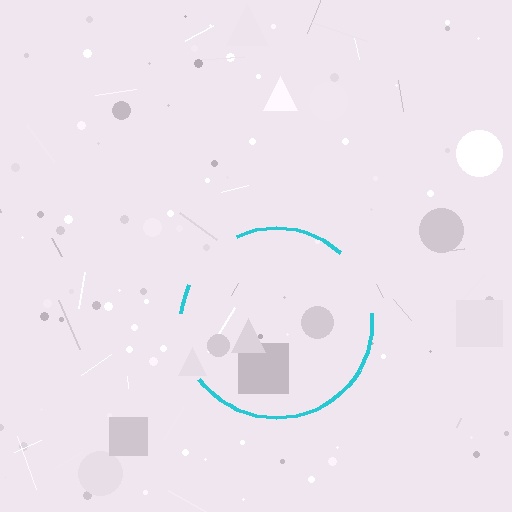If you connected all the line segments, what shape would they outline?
They would outline a circle.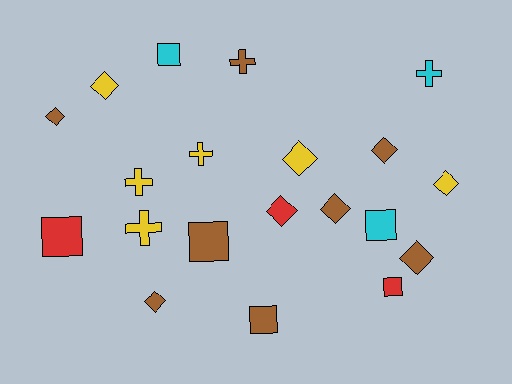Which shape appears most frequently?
Diamond, with 9 objects.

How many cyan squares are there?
There are 2 cyan squares.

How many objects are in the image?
There are 20 objects.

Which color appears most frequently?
Brown, with 8 objects.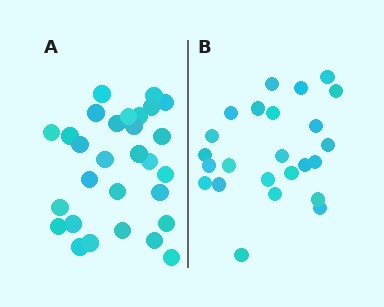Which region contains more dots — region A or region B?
Region A (the left region) has more dots.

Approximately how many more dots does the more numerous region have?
Region A has about 5 more dots than region B.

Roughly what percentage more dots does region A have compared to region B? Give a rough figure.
About 20% more.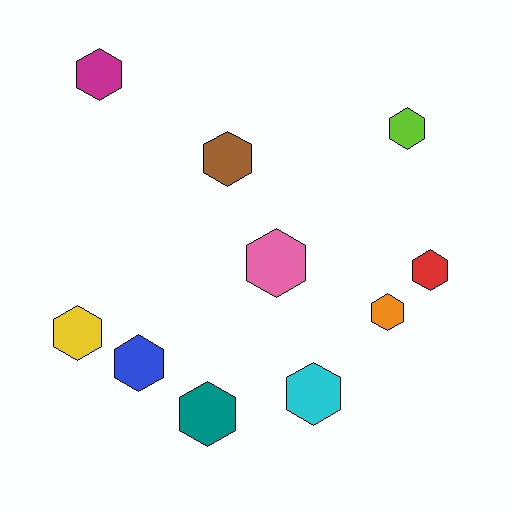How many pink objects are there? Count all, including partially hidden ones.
There is 1 pink object.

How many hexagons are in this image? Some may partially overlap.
There are 10 hexagons.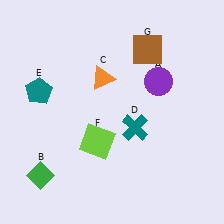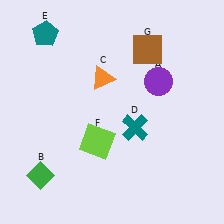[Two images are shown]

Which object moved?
The teal pentagon (E) moved up.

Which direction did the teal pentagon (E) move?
The teal pentagon (E) moved up.